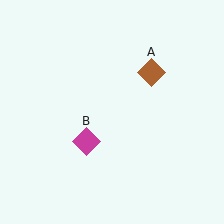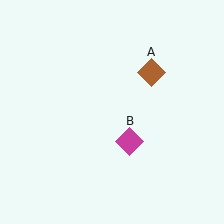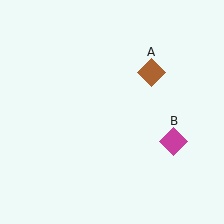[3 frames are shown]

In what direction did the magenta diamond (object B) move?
The magenta diamond (object B) moved right.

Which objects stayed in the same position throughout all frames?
Brown diamond (object A) remained stationary.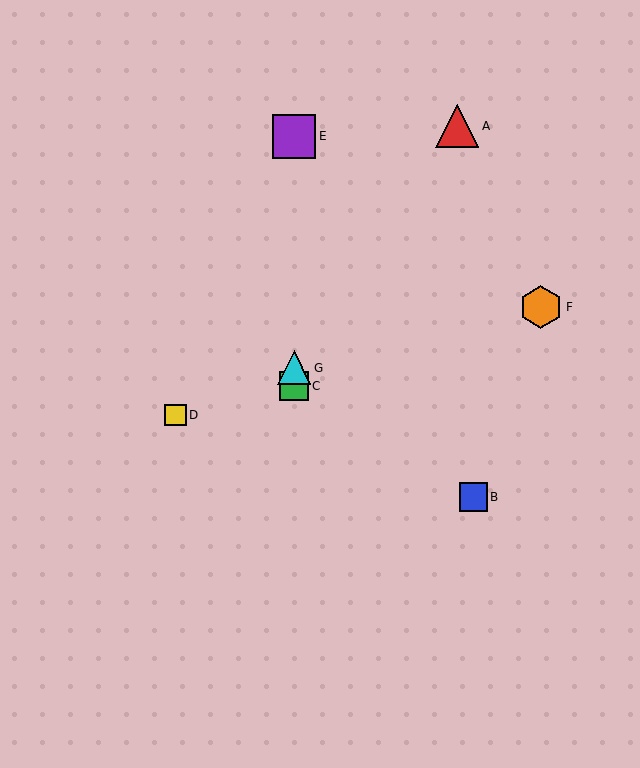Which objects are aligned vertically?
Objects C, E, G are aligned vertically.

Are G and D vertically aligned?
No, G is at x≈294 and D is at x≈175.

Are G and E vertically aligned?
Yes, both are at x≈294.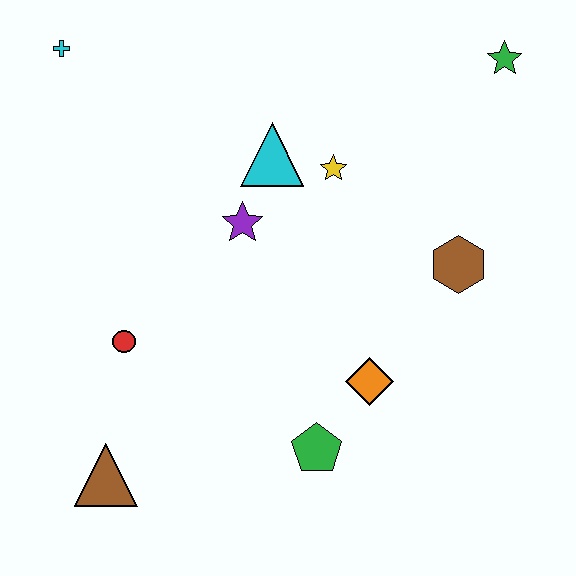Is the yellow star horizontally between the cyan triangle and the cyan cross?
No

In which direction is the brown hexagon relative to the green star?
The brown hexagon is below the green star.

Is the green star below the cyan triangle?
No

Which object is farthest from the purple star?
The green star is farthest from the purple star.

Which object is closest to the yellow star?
The cyan triangle is closest to the yellow star.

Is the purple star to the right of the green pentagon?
No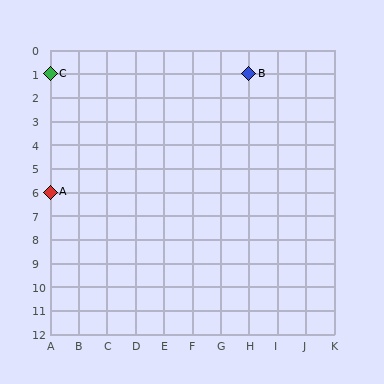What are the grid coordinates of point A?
Point A is at grid coordinates (A, 6).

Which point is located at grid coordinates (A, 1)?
Point C is at (A, 1).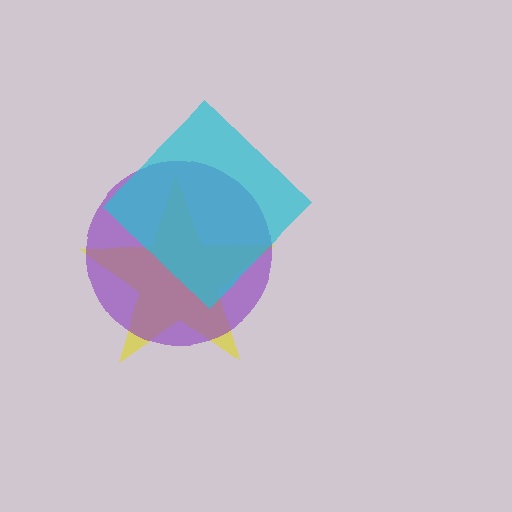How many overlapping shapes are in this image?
There are 3 overlapping shapes in the image.